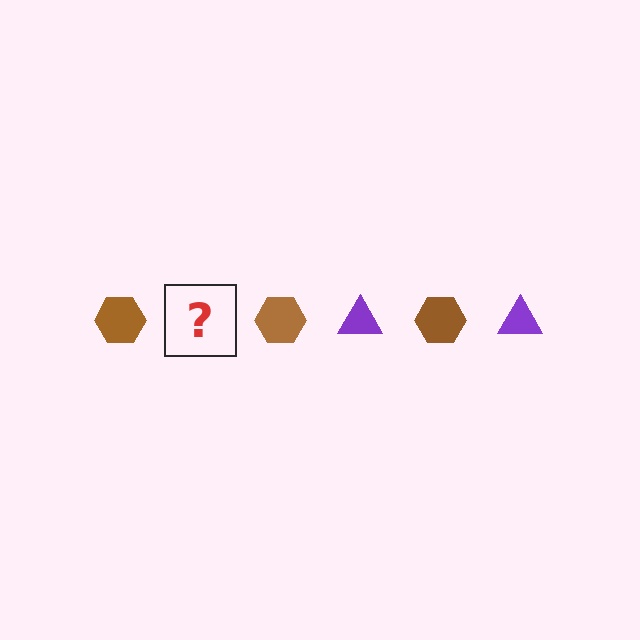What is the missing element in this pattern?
The missing element is a purple triangle.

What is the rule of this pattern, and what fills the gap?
The rule is that the pattern alternates between brown hexagon and purple triangle. The gap should be filled with a purple triangle.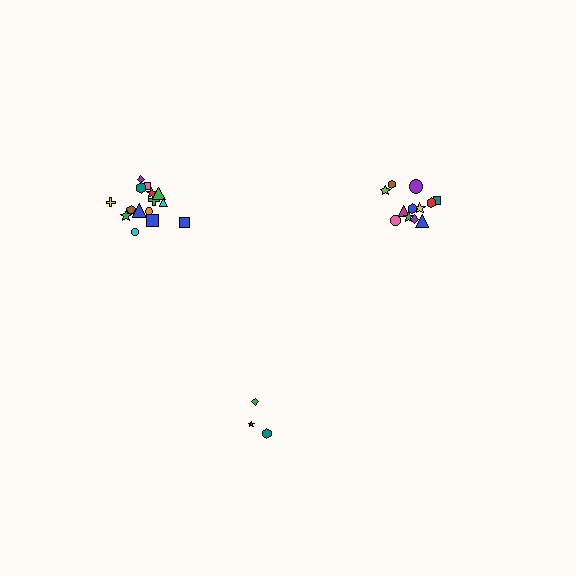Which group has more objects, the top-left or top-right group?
The top-left group.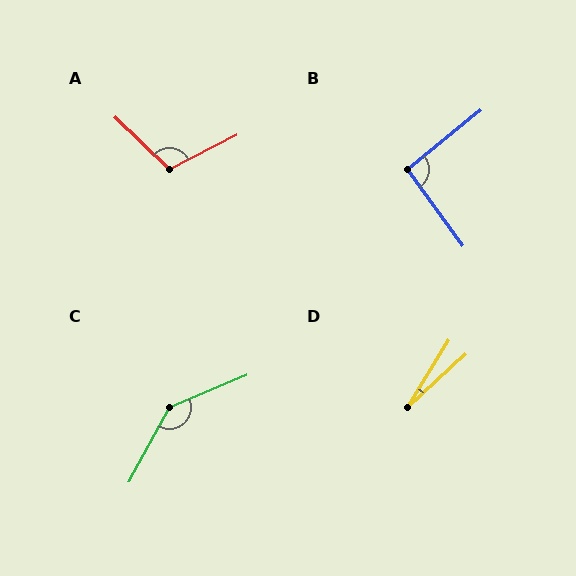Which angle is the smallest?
D, at approximately 16 degrees.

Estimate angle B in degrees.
Approximately 93 degrees.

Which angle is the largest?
C, at approximately 141 degrees.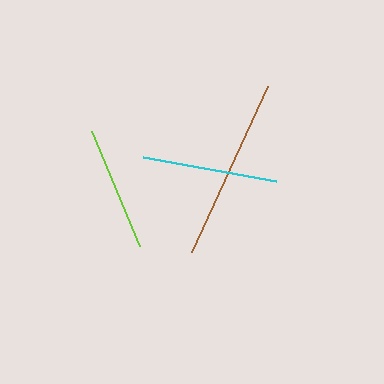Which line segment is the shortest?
The lime line is the shortest at approximately 125 pixels.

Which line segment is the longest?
The brown line is the longest at approximately 182 pixels.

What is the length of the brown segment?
The brown segment is approximately 182 pixels long.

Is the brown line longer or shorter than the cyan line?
The brown line is longer than the cyan line.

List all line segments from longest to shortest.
From longest to shortest: brown, cyan, lime.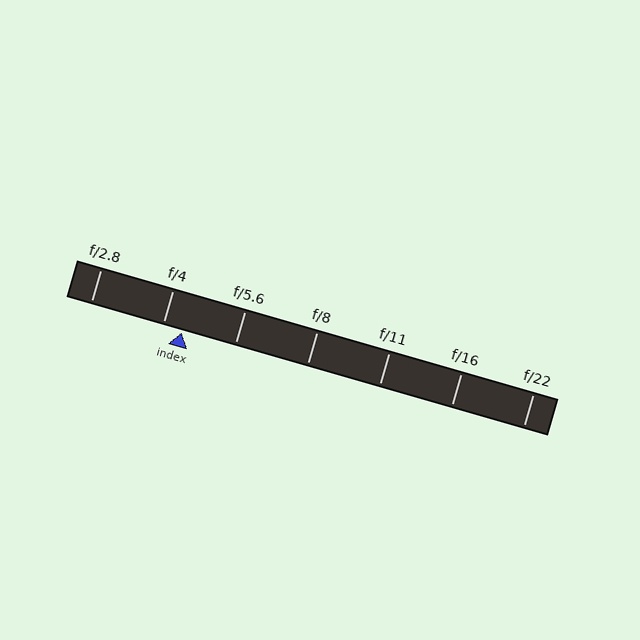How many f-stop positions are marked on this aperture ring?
There are 7 f-stop positions marked.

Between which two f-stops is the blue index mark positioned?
The index mark is between f/4 and f/5.6.